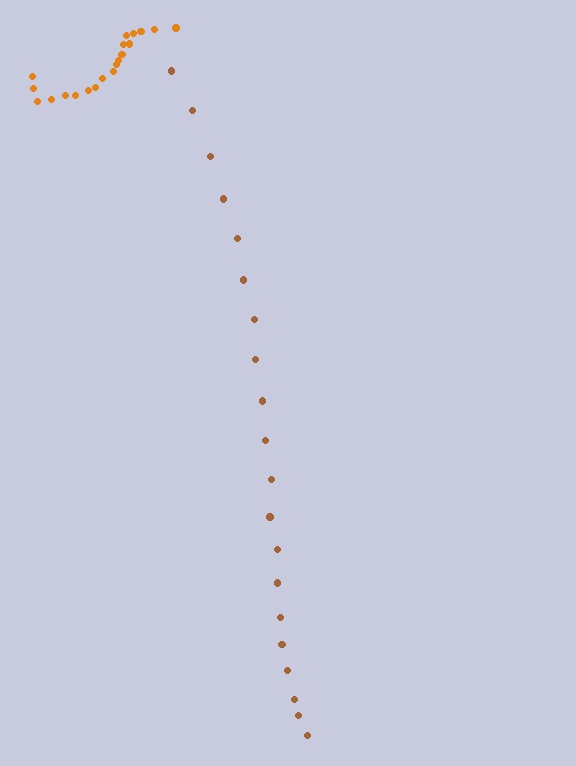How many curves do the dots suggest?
There are 2 distinct paths.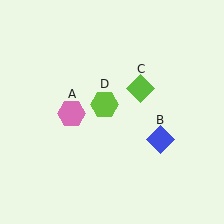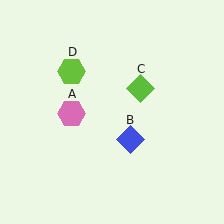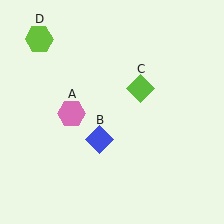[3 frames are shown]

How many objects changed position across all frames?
2 objects changed position: blue diamond (object B), lime hexagon (object D).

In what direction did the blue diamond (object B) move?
The blue diamond (object B) moved left.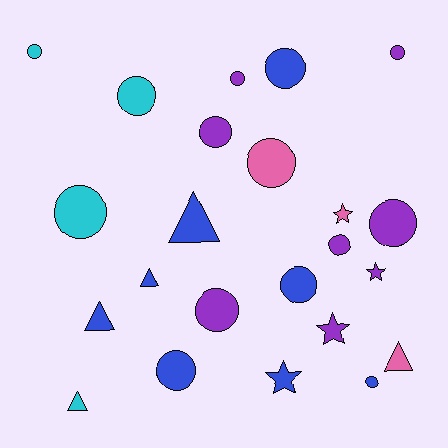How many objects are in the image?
There are 23 objects.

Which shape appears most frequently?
Circle, with 14 objects.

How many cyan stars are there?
There are no cyan stars.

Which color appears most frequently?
Purple, with 8 objects.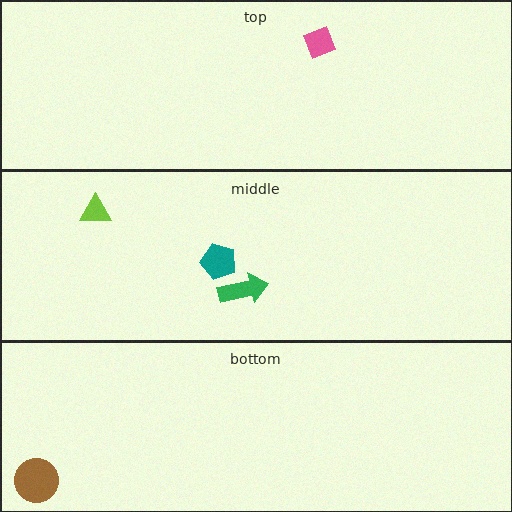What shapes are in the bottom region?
The brown circle.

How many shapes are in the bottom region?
1.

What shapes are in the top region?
The pink diamond.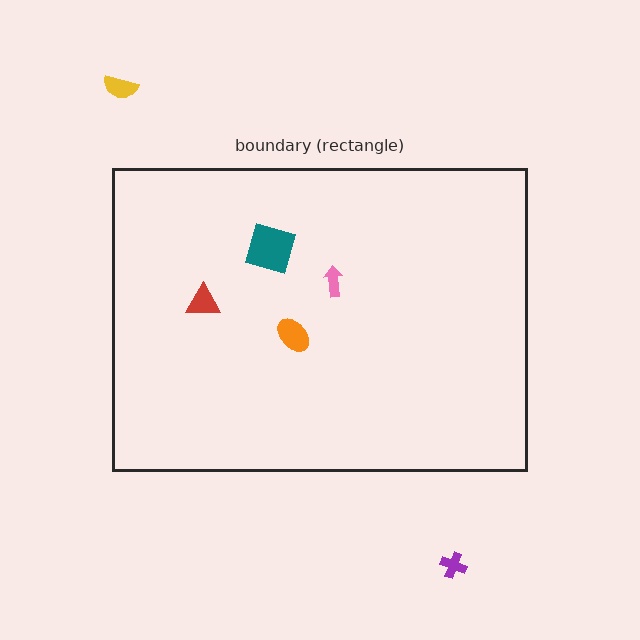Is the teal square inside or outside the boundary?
Inside.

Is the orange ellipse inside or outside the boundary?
Inside.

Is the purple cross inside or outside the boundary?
Outside.